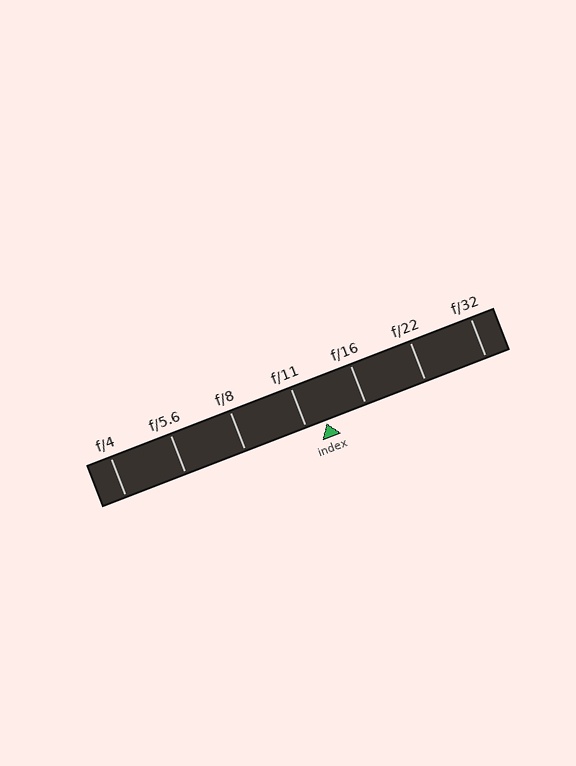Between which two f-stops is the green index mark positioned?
The index mark is between f/11 and f/16.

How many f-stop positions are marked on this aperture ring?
There are 7 f-stop positions marked.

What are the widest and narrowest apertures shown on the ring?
The widest aperture shown is f/4 and the narrowest is f/32.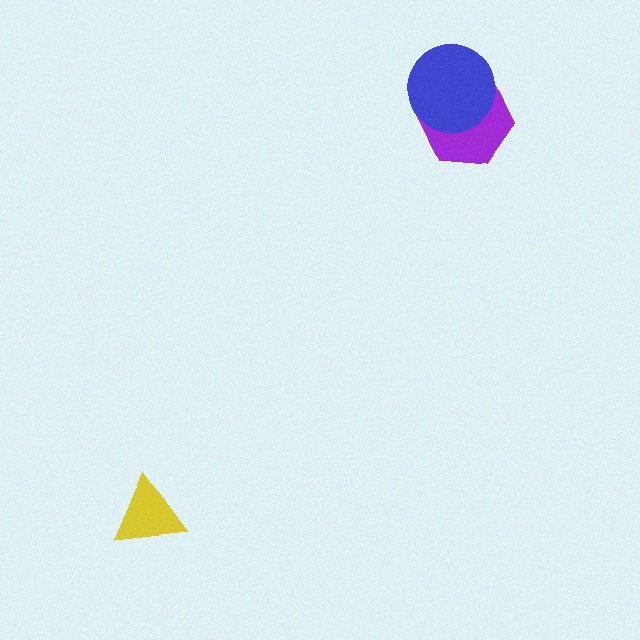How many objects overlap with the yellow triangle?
0 objects overlap with the yellow triangle.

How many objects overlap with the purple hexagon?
1 object overlaps with the purple hexagon.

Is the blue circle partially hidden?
No, no other shape covers it.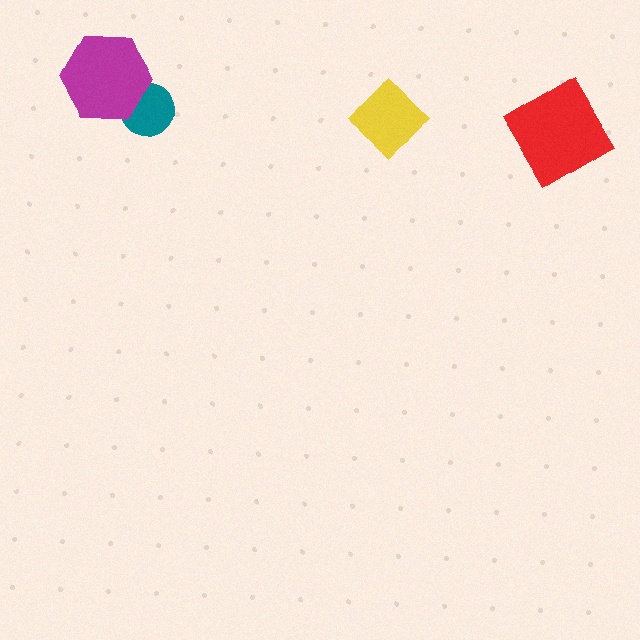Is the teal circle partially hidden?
Yes, it is partially covered by another shape.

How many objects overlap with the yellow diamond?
0 objects overlap with the yellow diamond.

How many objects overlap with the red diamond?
0 objects overlap with the red diamond.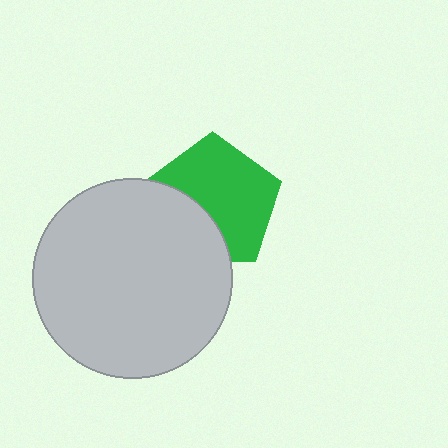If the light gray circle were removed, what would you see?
You would see the complete green pentagon.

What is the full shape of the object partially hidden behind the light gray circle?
The partially hidden object is a green pentagon.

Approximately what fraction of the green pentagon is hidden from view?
Roughly 34% of the green pentagon is hidden behind the light gray circle.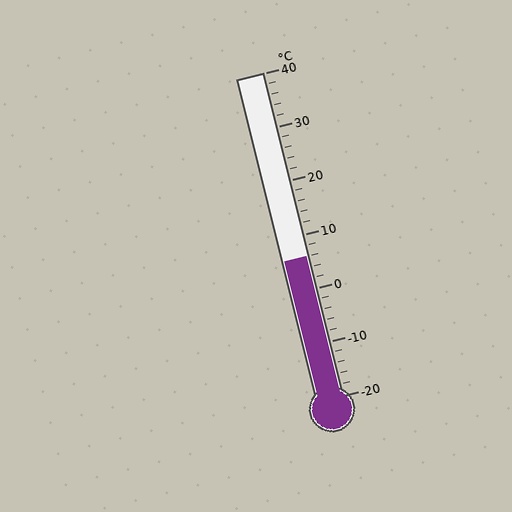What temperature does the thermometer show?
The thermometer shows approximately 6°C.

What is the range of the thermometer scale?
The thermometer scale ranges from -20°C to 40°C.